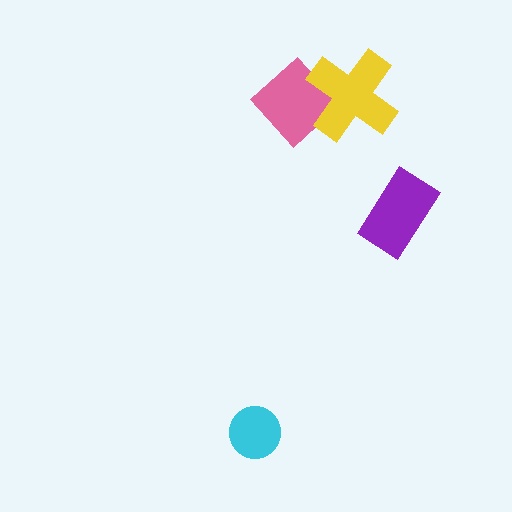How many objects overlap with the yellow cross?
1 object overlaps with the yellow cross.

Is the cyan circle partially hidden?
No, no other shape covers it.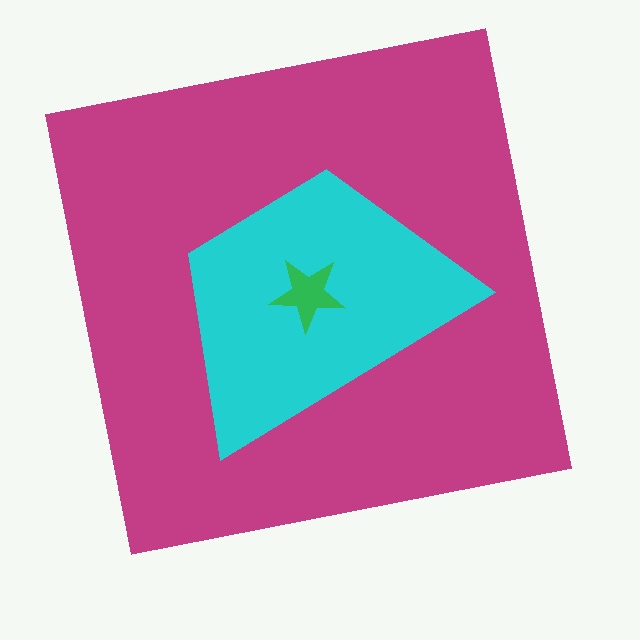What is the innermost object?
The green star.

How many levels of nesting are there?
3.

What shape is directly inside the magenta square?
The cyan trapezoid.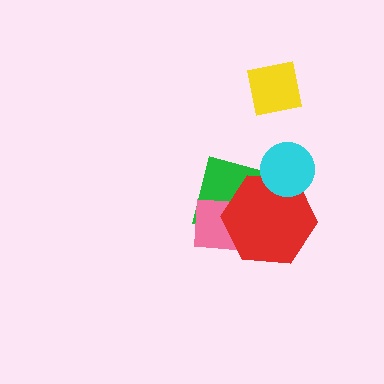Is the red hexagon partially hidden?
Yes, it is partially covered by another shape.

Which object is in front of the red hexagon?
The cyan circle is in front of the red hexagon.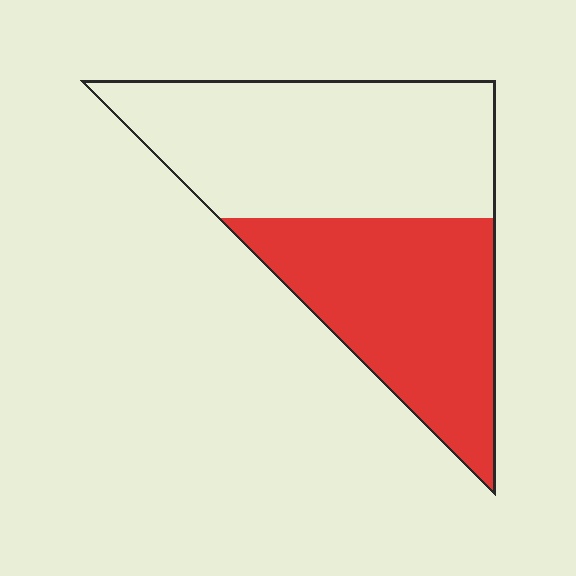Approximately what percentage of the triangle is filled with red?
Approximately 45%.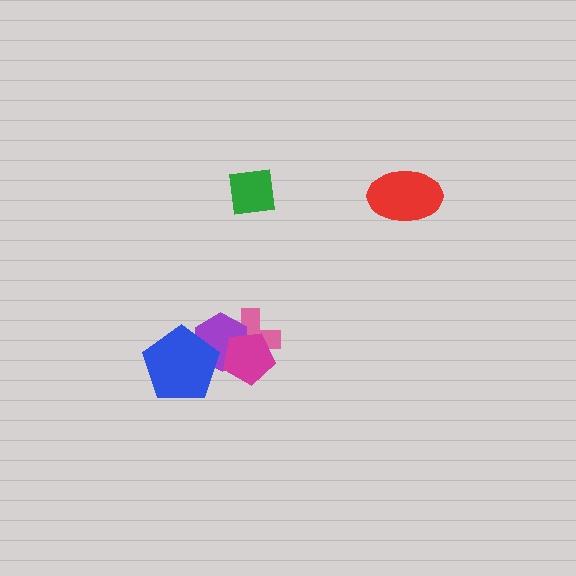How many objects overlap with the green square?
0 objects overlap with the green square.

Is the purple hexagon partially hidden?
Yes, it is partially covered by another shape.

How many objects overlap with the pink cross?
2 objects overlap with the pink cross.